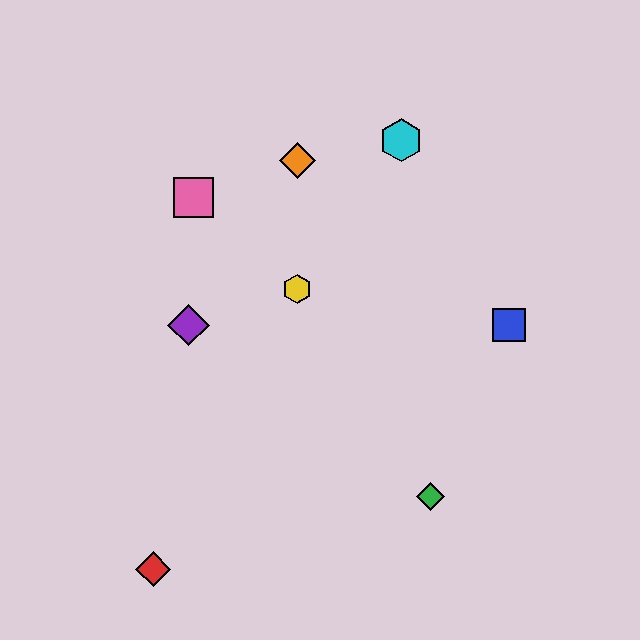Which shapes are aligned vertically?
The yellow hexagon, the orange diamond are aligned vertically.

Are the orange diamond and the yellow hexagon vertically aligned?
Yes, both are at x≈297.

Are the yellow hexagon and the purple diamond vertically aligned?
No, the yellow hexagon is at x≈297 and the purple diamond is at x≈189.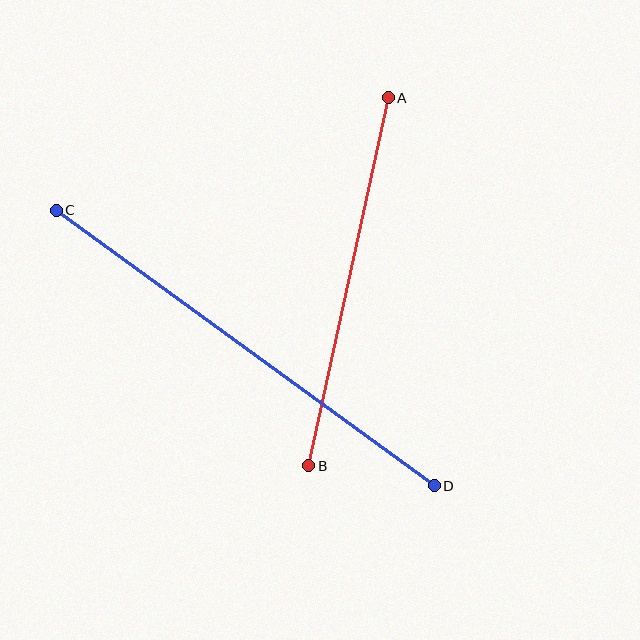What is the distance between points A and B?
The distance is approximately 377 pixels.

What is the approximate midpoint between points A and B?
The midpoint is at approximately (348, 282) pixels.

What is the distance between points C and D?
The distance is approximately 468 pixels.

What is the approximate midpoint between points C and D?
The midpoint is at approximately (245, 348) pixels.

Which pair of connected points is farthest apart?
Points C and D are farthest apart.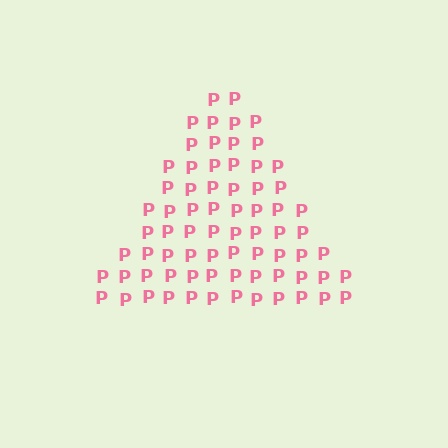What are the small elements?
The small elements are letter P's.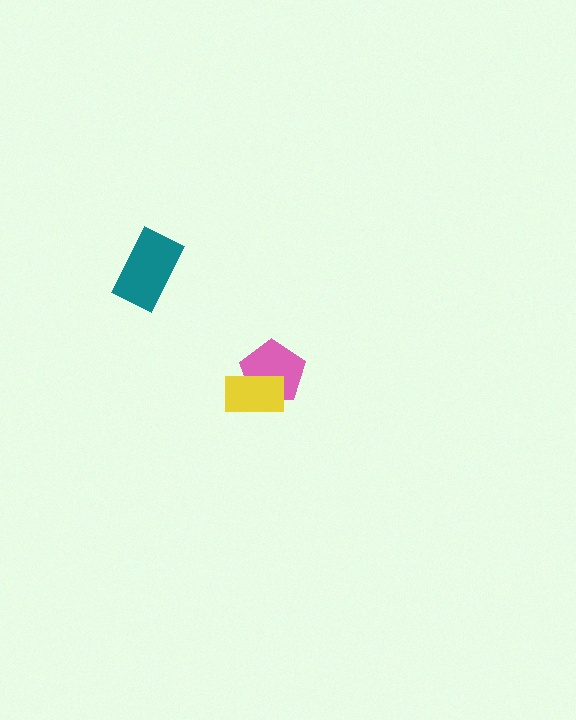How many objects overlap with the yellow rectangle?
1 object overlaps with the yellow rectangle.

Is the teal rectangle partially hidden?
No, no other shape covers it.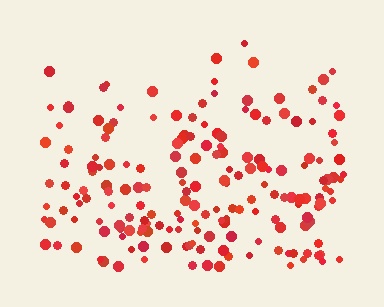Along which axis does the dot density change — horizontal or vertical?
Vertical.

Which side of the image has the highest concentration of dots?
The bottom.